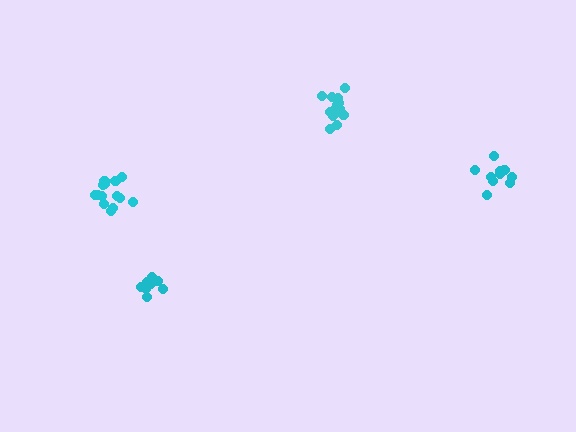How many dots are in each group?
Group 1: 15 dots, Group 2: 10 dots, Group 3: 14 dots, Group 4: 10 dots (49 total).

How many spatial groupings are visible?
There are 4 spatial groupings.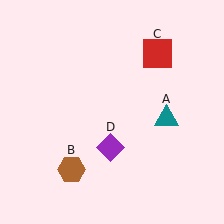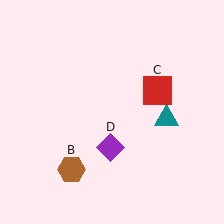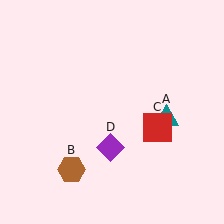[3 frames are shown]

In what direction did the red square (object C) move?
The red square (object C) moved down.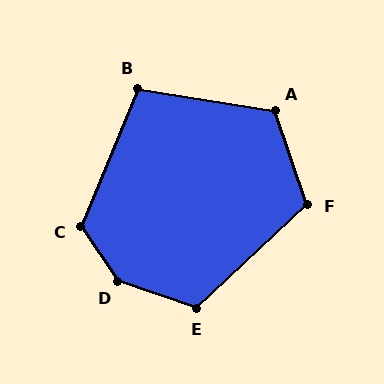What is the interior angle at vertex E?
Approximately 118 degrees (obtuse).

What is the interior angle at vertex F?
Approximately 114 degrees (obtuse).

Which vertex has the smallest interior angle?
B, at approximately 104 degrees.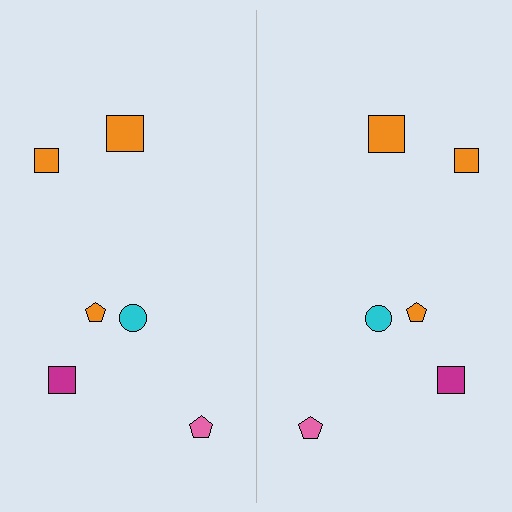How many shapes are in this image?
There are 12 shapes in this image.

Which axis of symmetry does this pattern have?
The pattern has a vertical axis of symmetry running through the center of the image.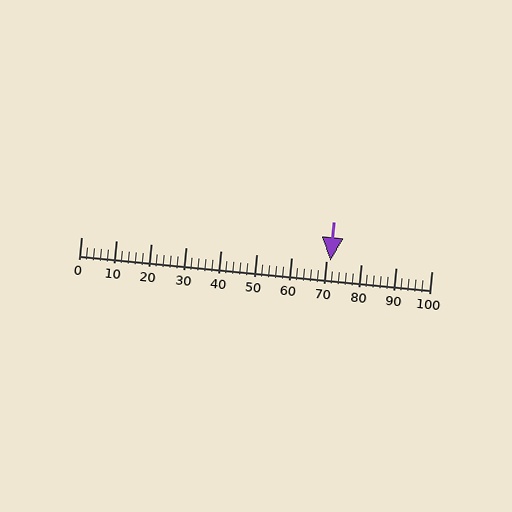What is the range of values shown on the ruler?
The ruler shows values from 0 to 100.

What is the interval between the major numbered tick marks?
The major tick marks are spaced 10 units apart.